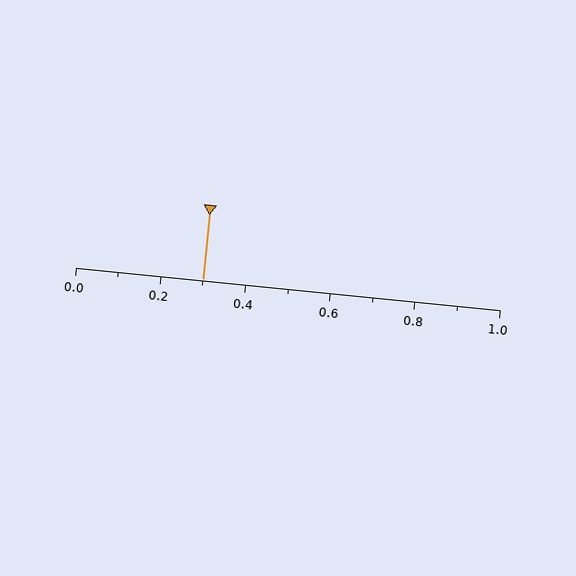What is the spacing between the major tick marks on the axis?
The major ticks are spaced 0.2 apart.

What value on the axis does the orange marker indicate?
The marker indicates approximately 0.3.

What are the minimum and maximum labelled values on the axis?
The axis runs from 0.0 to 1.0.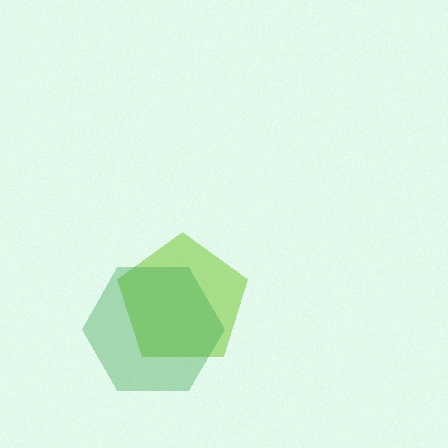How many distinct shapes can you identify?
There are 2 distinct shapes: a lime pentagon, a green hexagon.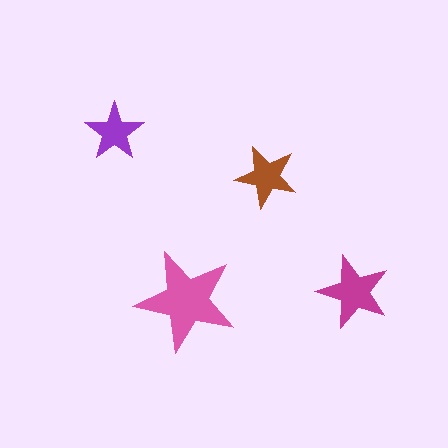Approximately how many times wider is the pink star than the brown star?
About 1.5 times wider.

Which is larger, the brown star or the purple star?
The brown one.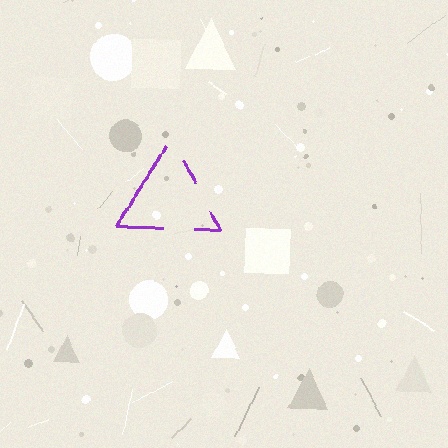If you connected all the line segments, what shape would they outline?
They would outline a triangle.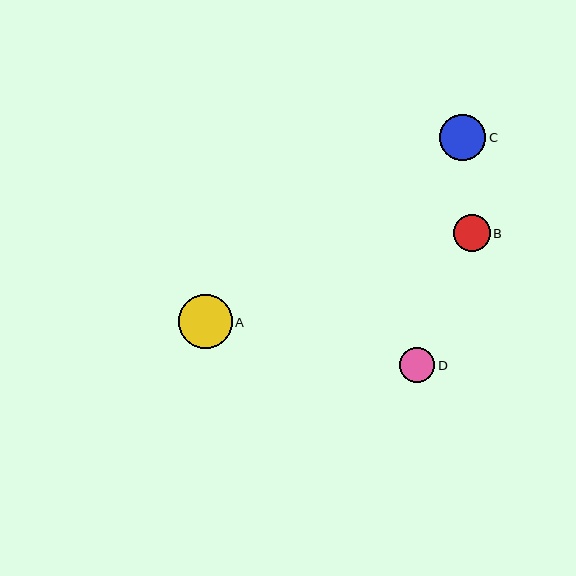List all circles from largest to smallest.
From largest to smallest: A, C, B, D.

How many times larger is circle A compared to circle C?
Circle A is approximately 1.2 times the size of circle C.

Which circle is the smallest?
Circle D is the smallest with a size of approximately 36 pixels.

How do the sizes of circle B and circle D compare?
Circle B and circle D are approximately the same size.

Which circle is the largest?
Circle A is the largest with a size of approximately 54 pixels.